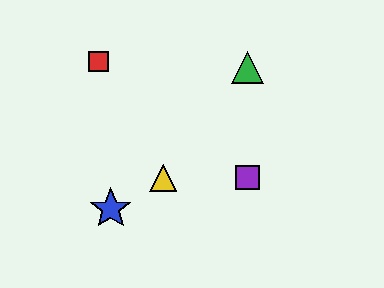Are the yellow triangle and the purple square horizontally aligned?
Yes, both are at y≈178.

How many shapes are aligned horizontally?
2 shapes (the yellow triangle, the purple square) are aligned horizontally.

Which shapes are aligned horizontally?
The yellow triangle, the purple square are aligned horizontally.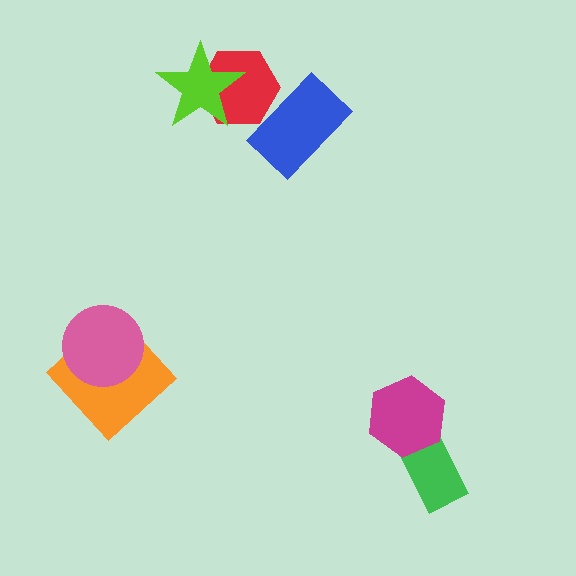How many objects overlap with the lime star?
1 object overlaps with the lime star.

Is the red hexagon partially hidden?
Yes, it is partially covered by another shape.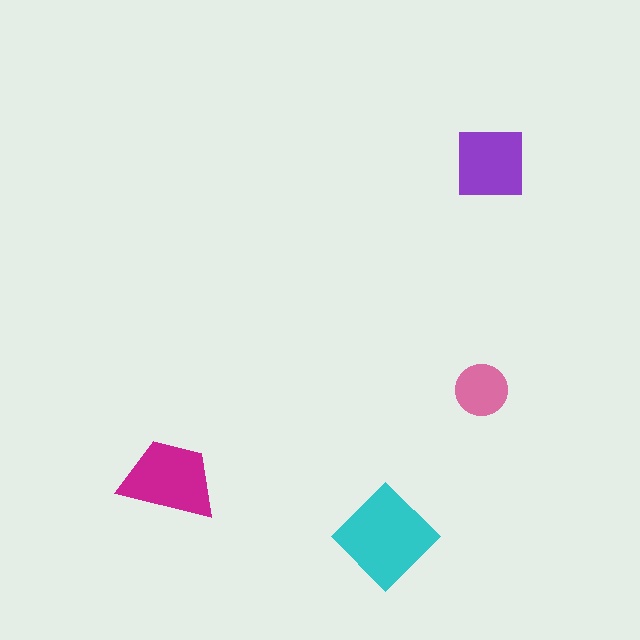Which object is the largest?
The cyan diamond.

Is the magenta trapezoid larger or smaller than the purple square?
Larger.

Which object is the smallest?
The pink circle.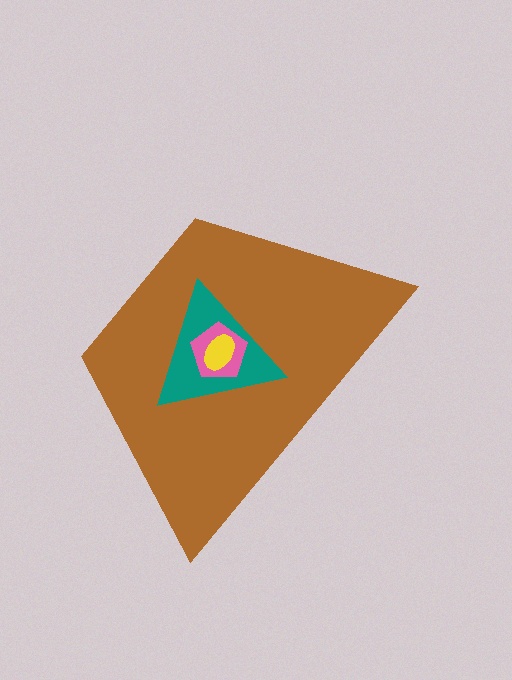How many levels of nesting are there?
4.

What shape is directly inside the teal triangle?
The pink pentagon.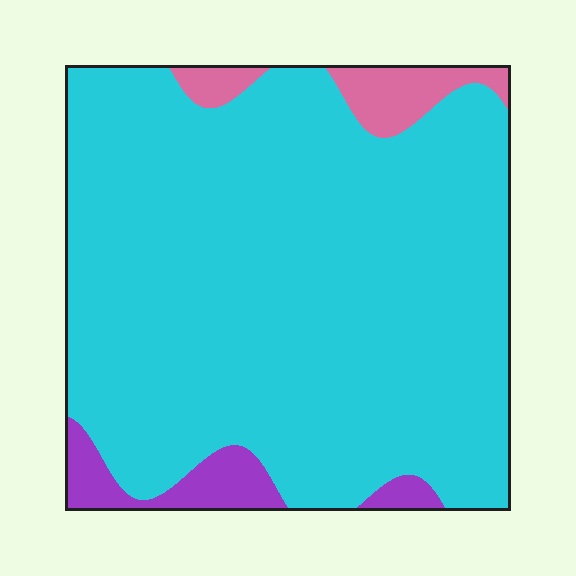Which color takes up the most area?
Cyan, at roughly 90%.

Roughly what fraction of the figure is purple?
Purple covers around 5% of the figure.